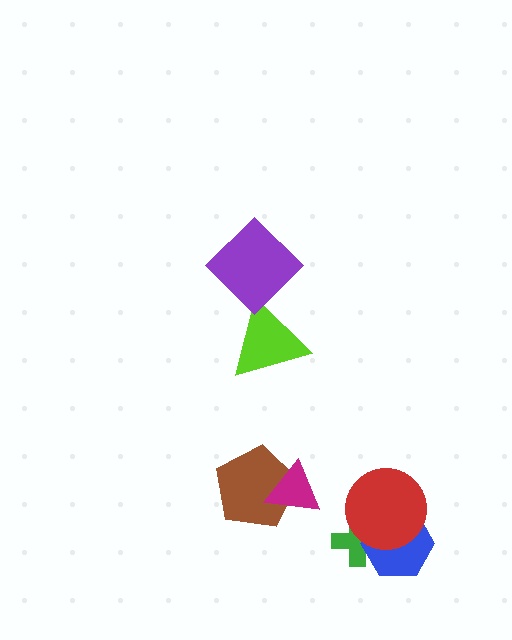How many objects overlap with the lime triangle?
1 object overlaps with the lime triangle.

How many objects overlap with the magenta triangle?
1 object overlaps with the magenta triangle.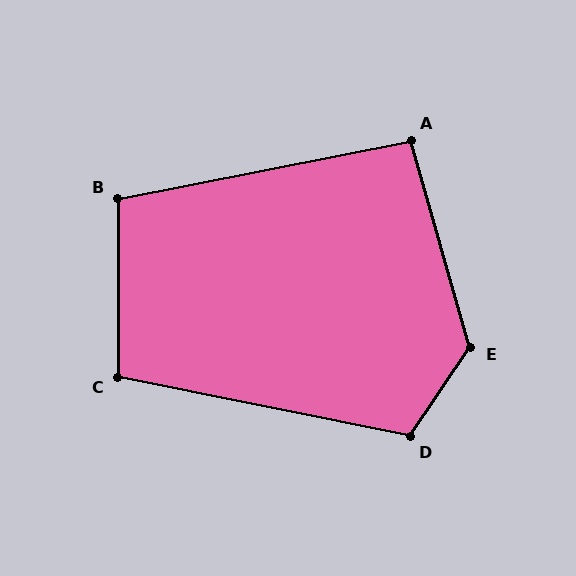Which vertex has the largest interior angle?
E, at approximately 130 degrees.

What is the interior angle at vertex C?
Approximately 101 degrees (obtuse).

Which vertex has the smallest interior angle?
A, at approximately 95 degrees.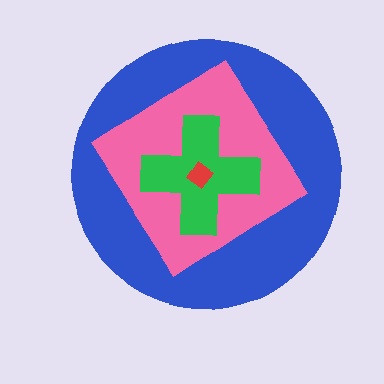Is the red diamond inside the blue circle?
Yes.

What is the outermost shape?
The blue circle.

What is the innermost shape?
The red diamond.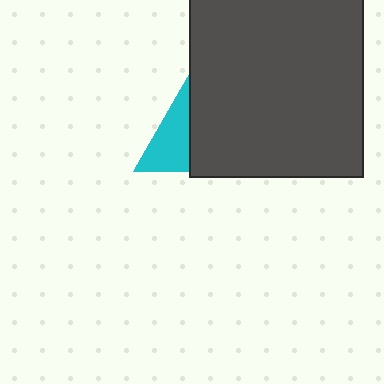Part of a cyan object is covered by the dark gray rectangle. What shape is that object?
It is a triangle.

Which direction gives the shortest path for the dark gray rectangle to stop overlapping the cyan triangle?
Moving right gives the shortest separation.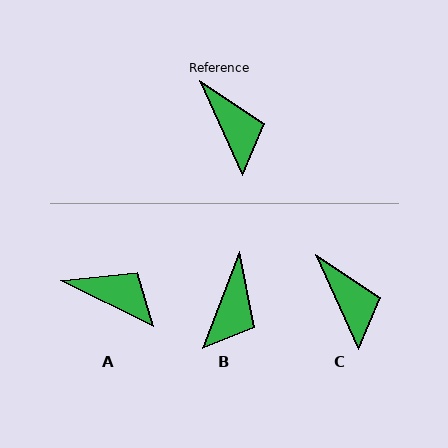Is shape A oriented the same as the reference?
No, it is off by about 39 degrees.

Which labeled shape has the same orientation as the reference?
C.